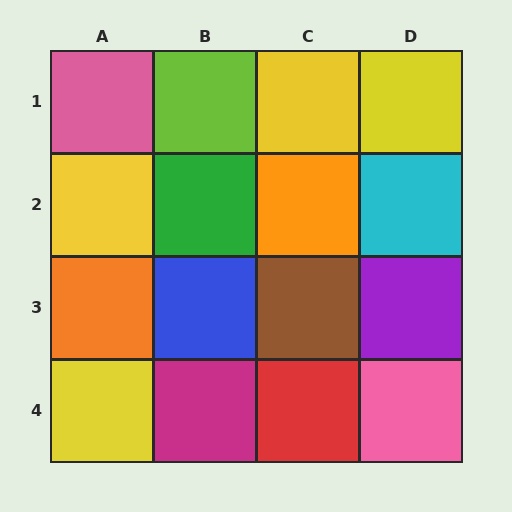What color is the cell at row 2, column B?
Green.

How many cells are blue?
1 cell is blue.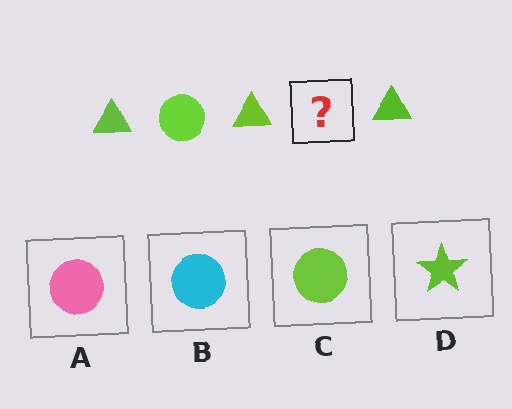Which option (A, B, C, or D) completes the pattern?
C.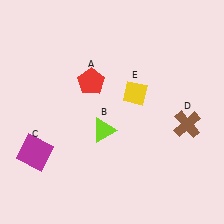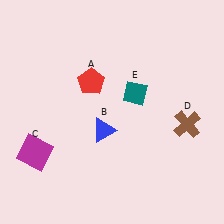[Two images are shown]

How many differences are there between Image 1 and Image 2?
There are 2 differences between the two images.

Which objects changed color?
B changed from lime to blue. E changed from yellow to teal.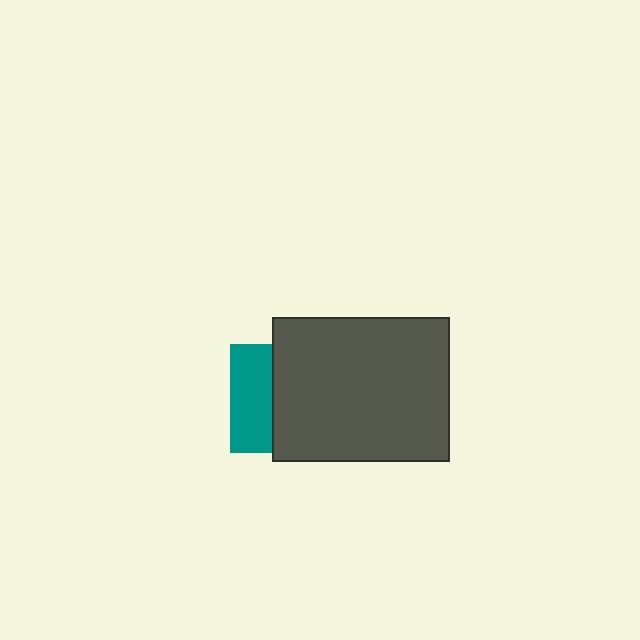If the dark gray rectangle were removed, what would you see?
You would see the complete teal square.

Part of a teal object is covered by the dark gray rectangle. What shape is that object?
It is a square.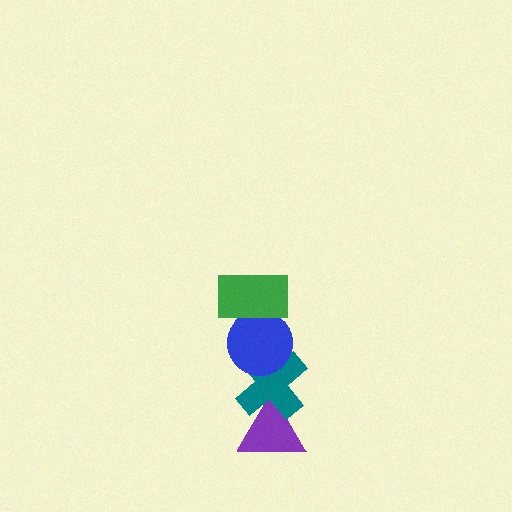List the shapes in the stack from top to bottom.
From top to bottom: the green rectangle, the blue circle, the teal cross, the purple triangle.